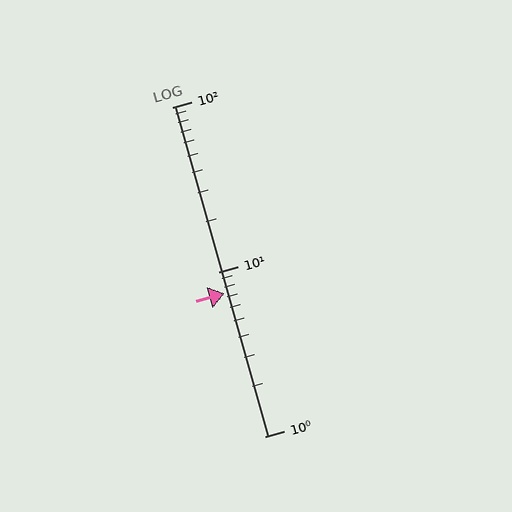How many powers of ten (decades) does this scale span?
The scale spans 2 decades, from 1 to 100.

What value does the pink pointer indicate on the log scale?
The pointer indicates approximately 7.4.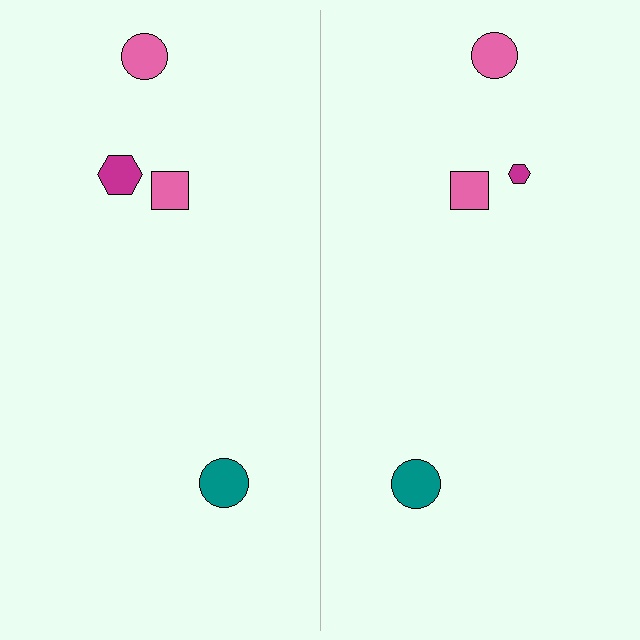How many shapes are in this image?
There are 8 shapes in this image.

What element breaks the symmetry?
The magenta hexagon on the right side has a different size than its mirror counterpart.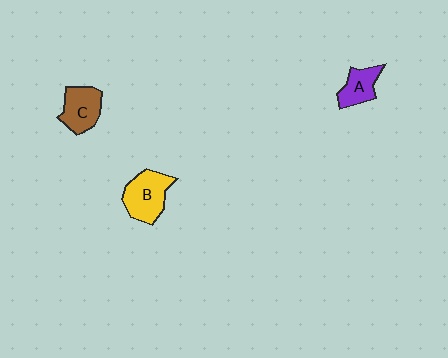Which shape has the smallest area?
Shape A (purple).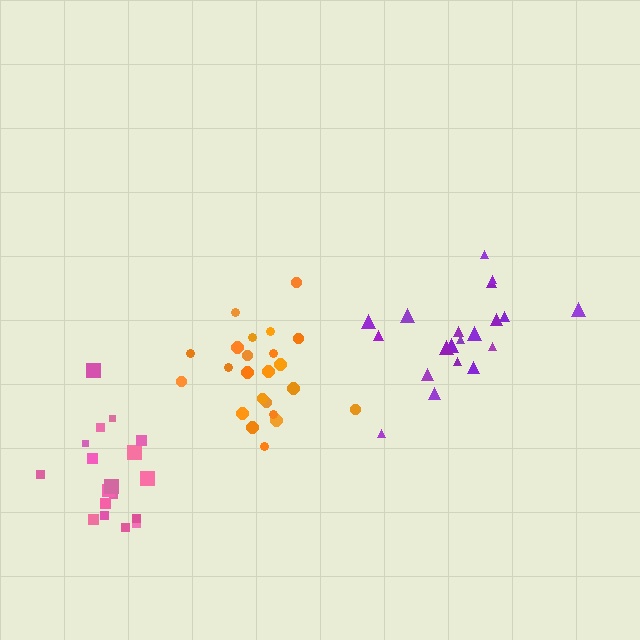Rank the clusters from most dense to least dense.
orange, pink, purple.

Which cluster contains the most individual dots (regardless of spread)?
Orange (23).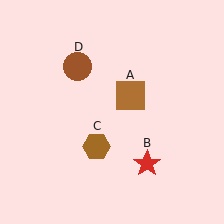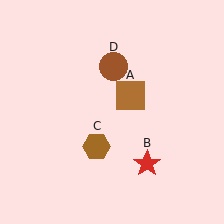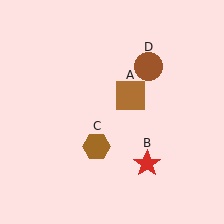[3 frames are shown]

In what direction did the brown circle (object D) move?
The brown circle (object D) moved right.